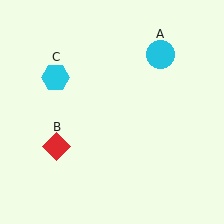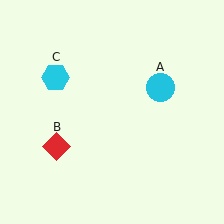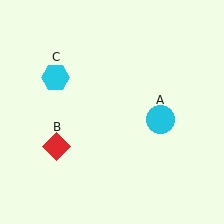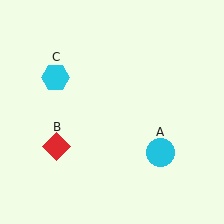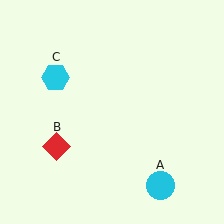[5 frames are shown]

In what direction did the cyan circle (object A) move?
The cyan circle (object A) moved down.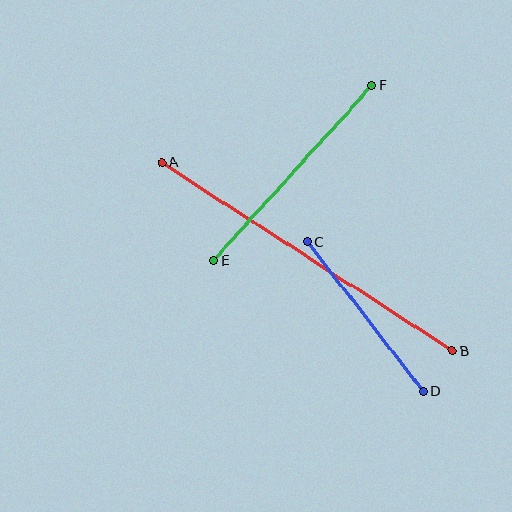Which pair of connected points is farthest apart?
Points A and B are farthest apart.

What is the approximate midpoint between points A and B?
The midpoint is at approximately (307, 257) pixels.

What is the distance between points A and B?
The distance is approximately 346 pixels.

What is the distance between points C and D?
The distance is approximately 189 pixels.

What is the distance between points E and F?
The distance is approximately 236 pixels.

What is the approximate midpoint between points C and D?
The midpoint is at approximately (365, 317) pixels.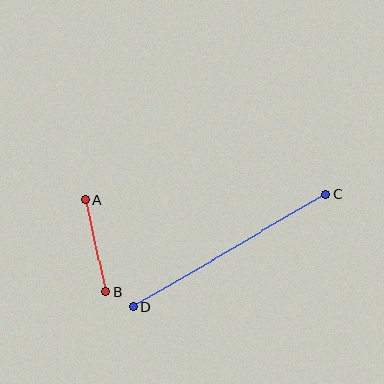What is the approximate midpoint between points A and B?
The midpoint is at approximately (96, 245) pixels.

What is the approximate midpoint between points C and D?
The midpoint is at approximately (229, 251) pixels.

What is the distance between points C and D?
The distance is approximately 223 pixels.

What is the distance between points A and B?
The distance is approximately 94 pixels.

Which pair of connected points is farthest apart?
Points C and D are farthest apart.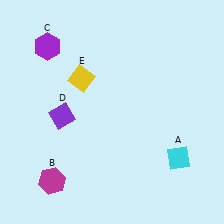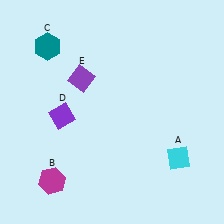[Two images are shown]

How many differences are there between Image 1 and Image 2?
There are 2 differences between the two images.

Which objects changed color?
C changed from purple to teal. E changed from yellow to purple.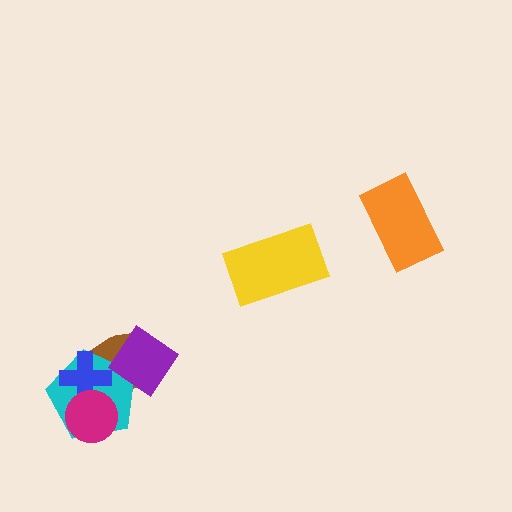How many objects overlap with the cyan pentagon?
4 objects overlap with the cyan pentagon.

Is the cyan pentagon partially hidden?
Yes, it is partially covered by another shape.